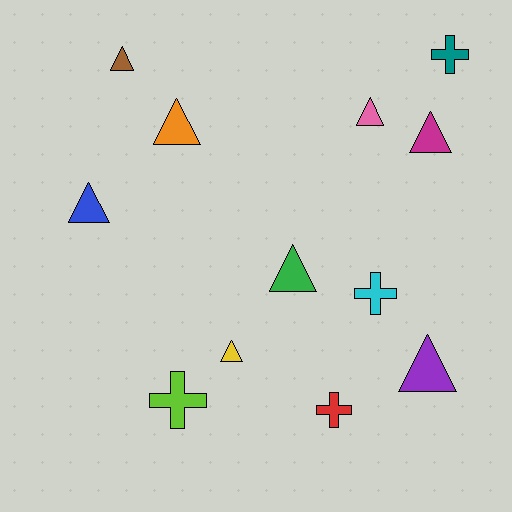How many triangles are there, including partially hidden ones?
There are 8 triangles.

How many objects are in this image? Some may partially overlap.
There are 12 objects.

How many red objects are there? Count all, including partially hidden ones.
There is 1 red object.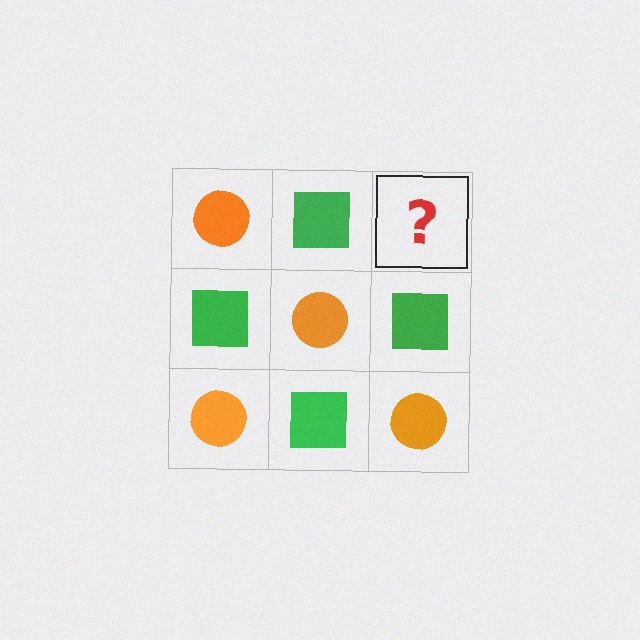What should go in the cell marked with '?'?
The missing cell should contain an orange circle.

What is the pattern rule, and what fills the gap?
The rule is that it alternates orange circle and green square in a checkerboard pattern. The gap should be filled with an orange circle.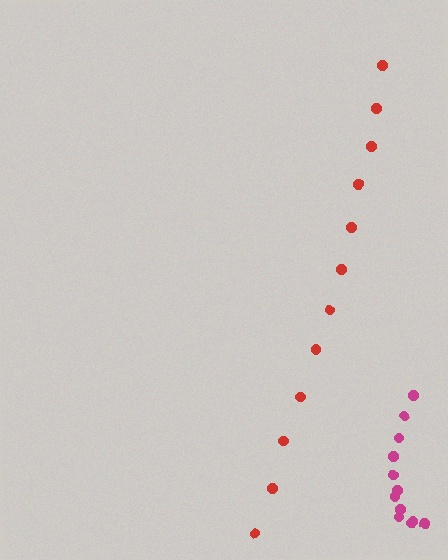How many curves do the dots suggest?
There are 2 distinct paths.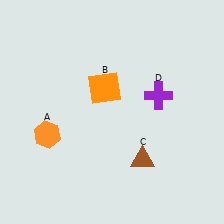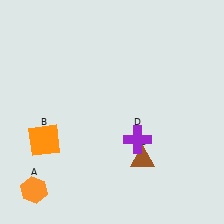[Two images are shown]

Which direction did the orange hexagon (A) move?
The orange hexagon (A) moved down.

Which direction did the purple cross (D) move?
The purple cross (D) moved down.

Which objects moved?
The objects that moved are: the orange hexagon (A), the orange square (B), the purple cross (D).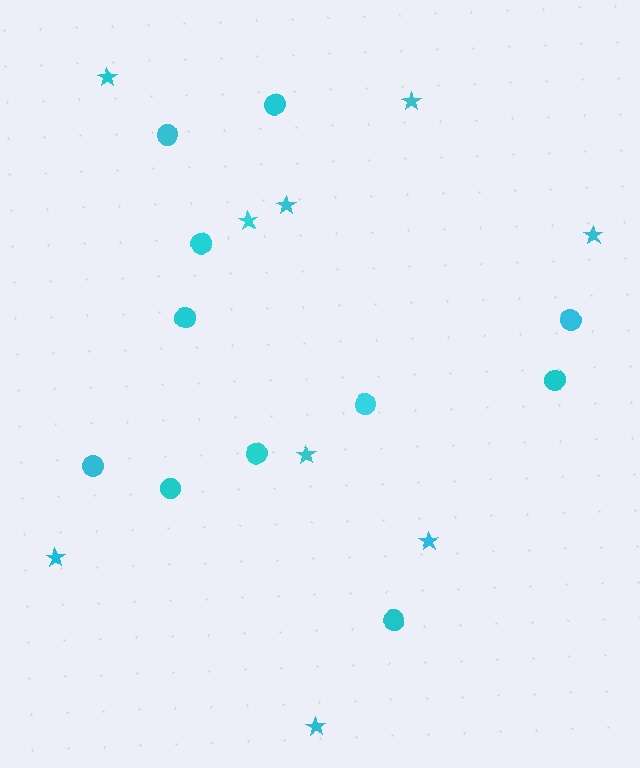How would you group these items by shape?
There are 2 groups: one group of stars (9) and one group of circles (11).